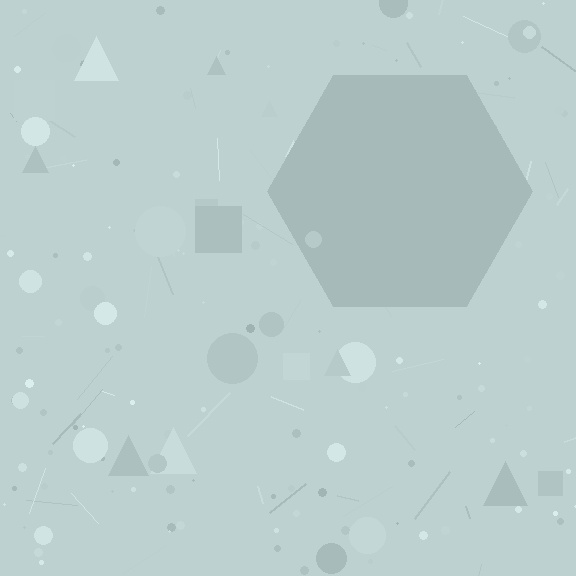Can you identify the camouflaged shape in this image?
The camouflaged shape is a hexagon.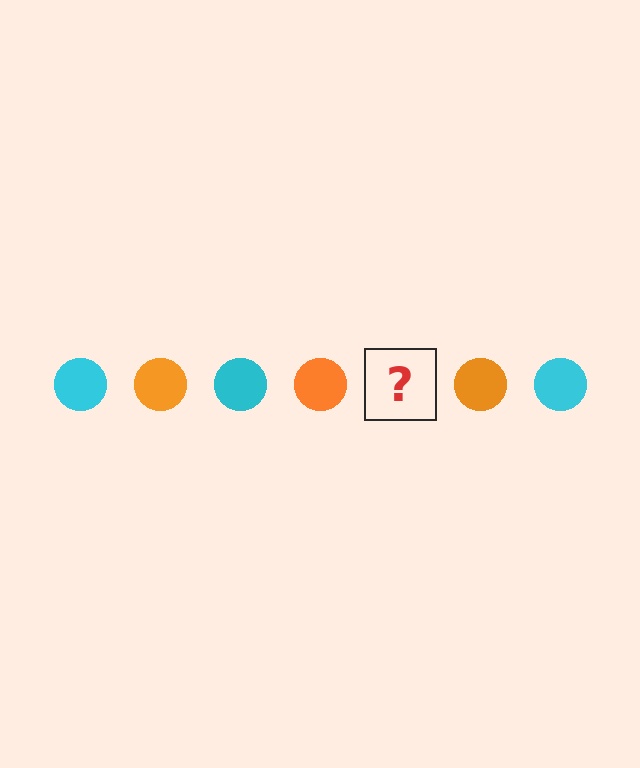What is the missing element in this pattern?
The missing element is a cyan circle.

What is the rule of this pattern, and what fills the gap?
The rule is that the pattern cycles through cyan, orange circles. The gap should be filled with a cyan circle.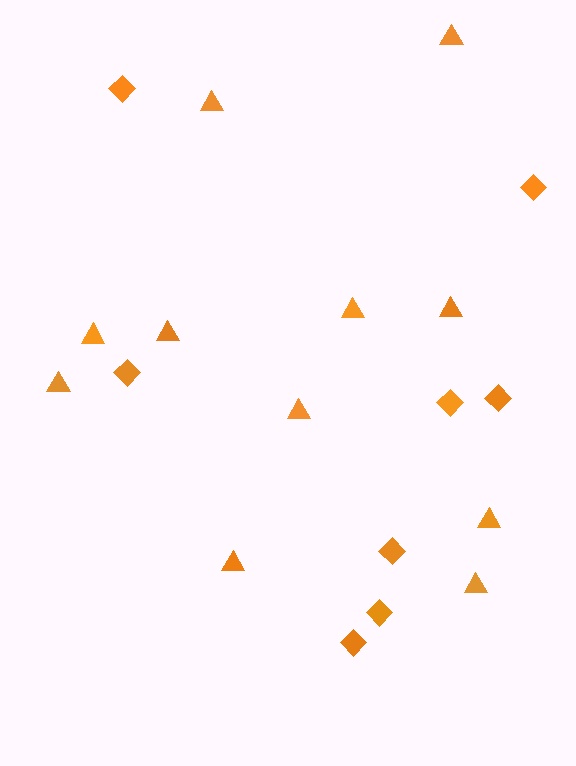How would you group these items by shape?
There are 2 groups: one group of diamonds (8) and one group of triangles (11).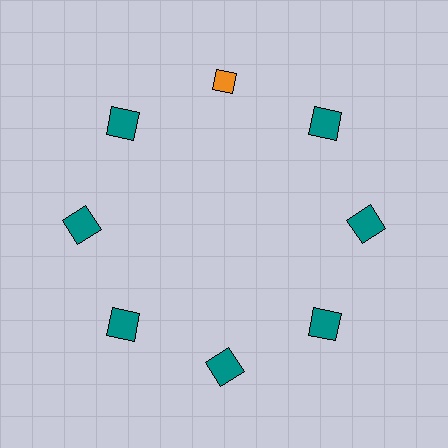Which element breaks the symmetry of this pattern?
The orange diamond at roughly the 12 o'clock position breaks the symmetry. All other shapes are teal squares.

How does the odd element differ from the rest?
It differs in both color (orange instead of teal) and shape (diamond instead of square).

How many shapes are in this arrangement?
There are 8 shapes arranged in a ring pattern.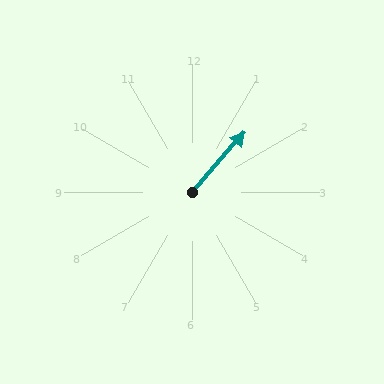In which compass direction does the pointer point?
Northeast.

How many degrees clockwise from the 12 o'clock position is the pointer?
Approximately 41 degrees.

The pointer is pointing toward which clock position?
Roughly 1 o'clock.